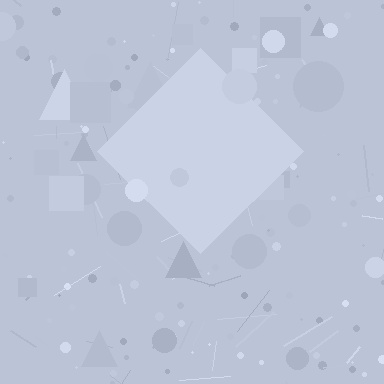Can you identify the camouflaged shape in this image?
The camouflaged shape is a diamond.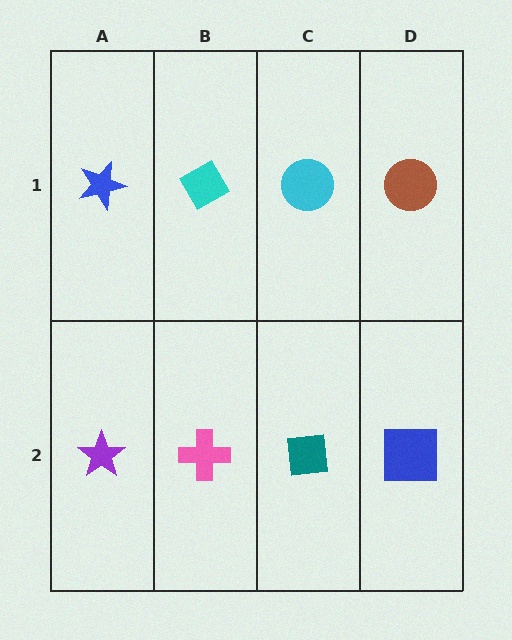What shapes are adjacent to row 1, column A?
A purple star (row 2, column A), a cyan diamond (row 1, column B).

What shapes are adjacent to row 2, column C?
A cyan circle (row 1, column C), a pink cross (row 2, column B), a blue square (row 2, column D).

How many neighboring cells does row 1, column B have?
3.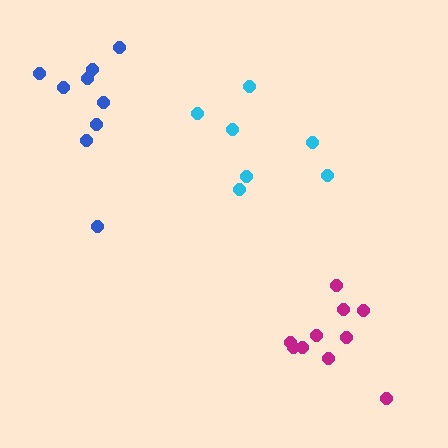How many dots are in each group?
Group 1: 9 dots, Group 2: 7 dots, Group 3: 10 dots (26 total).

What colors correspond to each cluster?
The clusters are colored: blue, cyan, magenta.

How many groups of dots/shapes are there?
There are 3 groups.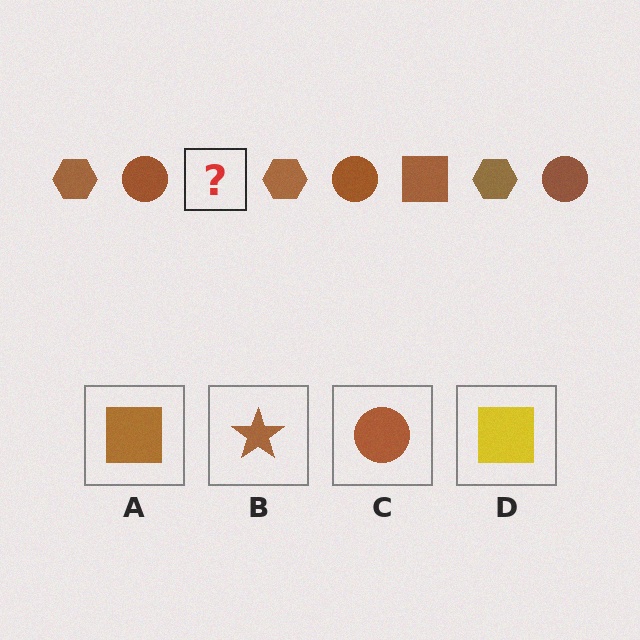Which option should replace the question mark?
Option A.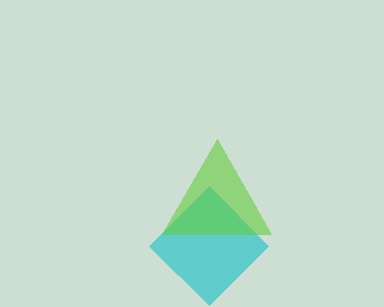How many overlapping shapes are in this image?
There are 2 overlapping shapes in the image.